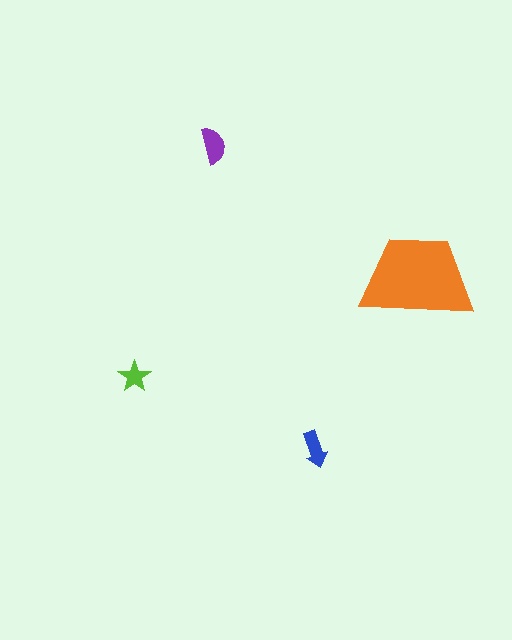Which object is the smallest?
The lime star.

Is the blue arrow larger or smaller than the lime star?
Larger.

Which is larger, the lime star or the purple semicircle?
The purple semicircle.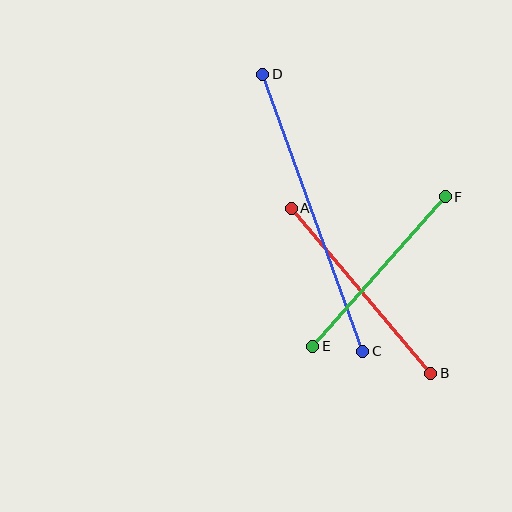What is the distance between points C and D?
The distance is approximately 295 pixels.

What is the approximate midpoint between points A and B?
The midpoint is at approximately (361, 291) pixels.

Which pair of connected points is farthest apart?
Points C and D are farthest apart.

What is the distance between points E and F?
The distance is approximately 200 pixels.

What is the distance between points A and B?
The distance is approximately 216 pixels.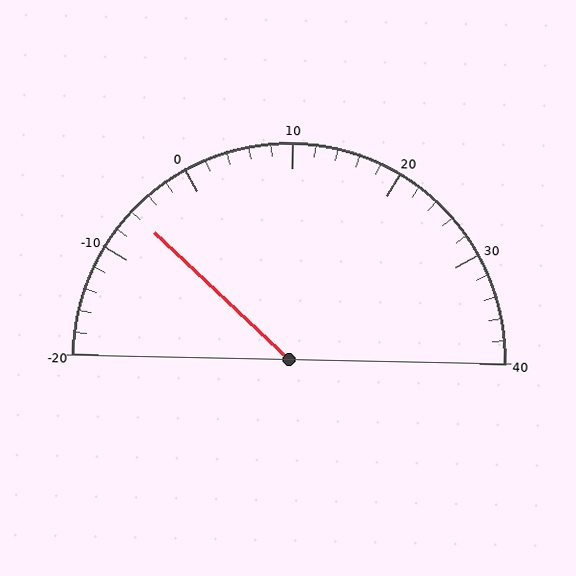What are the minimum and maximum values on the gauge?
The gauge ranges from -20 to 40.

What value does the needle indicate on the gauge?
The needle indicates approximately -6.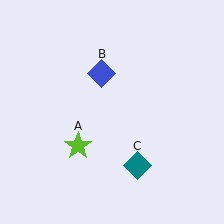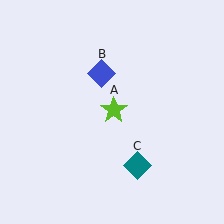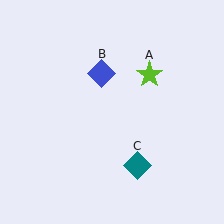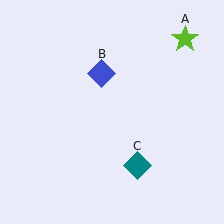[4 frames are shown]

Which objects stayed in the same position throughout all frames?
Blue diamond (object B) and teal diamond (object C) remained stationary.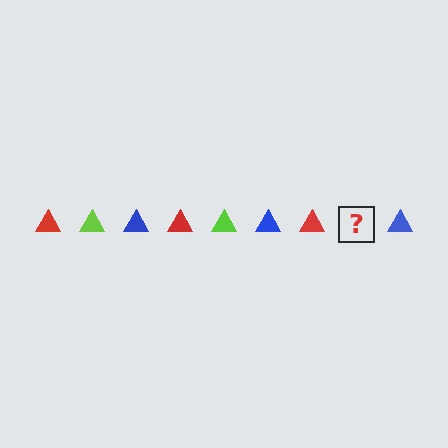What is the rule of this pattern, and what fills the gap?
The rule is that the pattern cycles through red, lime, blue triangles. The gap should be filled with a lime triangle.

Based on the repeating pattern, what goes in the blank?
The blank should be a lime triangle.